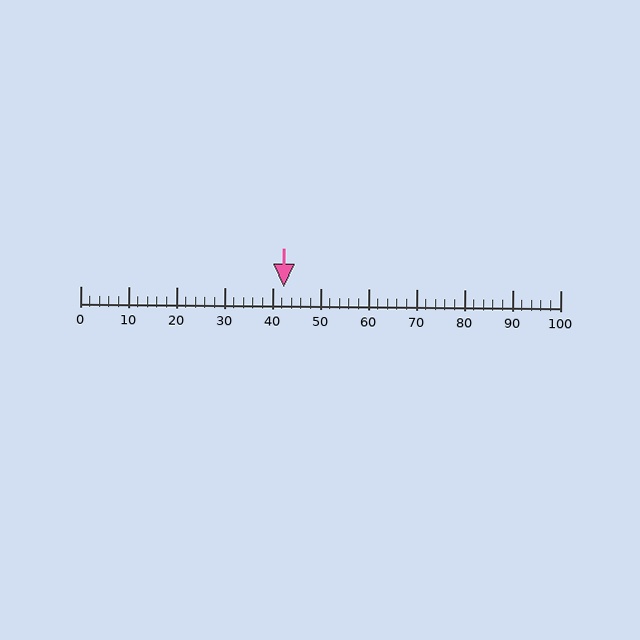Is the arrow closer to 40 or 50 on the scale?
The arrow is closer to 40.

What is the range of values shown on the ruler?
The ruler shows values from 0 to 100.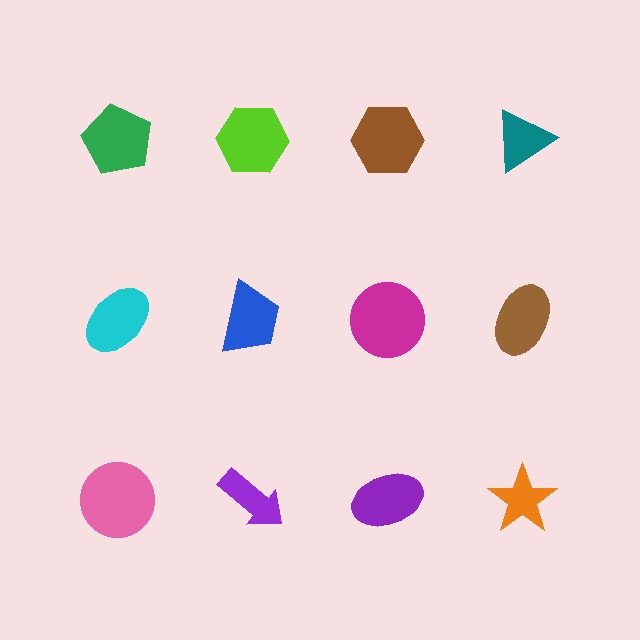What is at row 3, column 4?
An orange star.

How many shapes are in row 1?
4 shapes.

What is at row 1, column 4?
A teal triangle.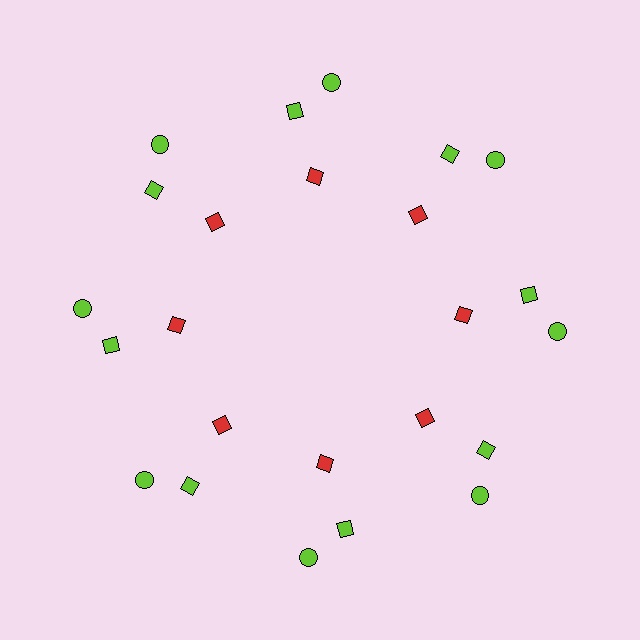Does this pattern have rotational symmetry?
Yes, this pattern has 8-fold rotational symmetry. It looks the same after rotating 45 degrees around the center.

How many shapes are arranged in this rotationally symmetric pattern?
There are 24 shapes, arranged in 8 groups of 3.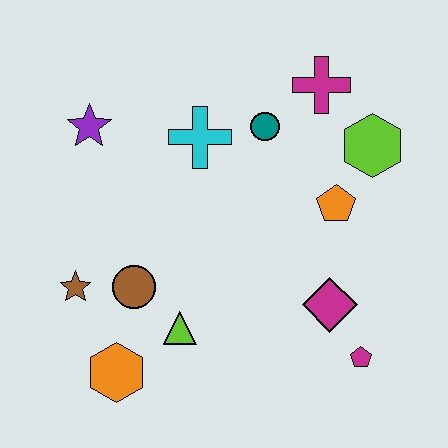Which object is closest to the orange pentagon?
The lime hexagon is closest to the orange pentagon.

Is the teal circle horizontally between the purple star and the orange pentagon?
Yes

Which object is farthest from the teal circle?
The orange hexagon is farthest from the teal circle.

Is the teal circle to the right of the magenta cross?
No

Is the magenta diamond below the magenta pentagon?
No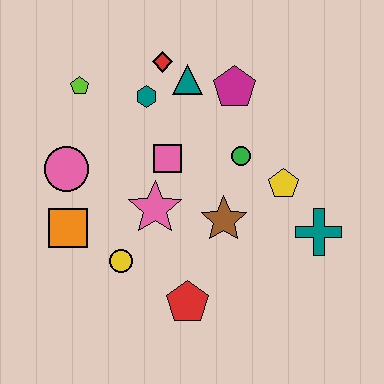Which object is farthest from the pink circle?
The teal cross is farthest from the pink circle.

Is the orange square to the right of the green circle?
No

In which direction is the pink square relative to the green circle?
The pink square is to the left of the green circle.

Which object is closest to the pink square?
The pink star is closest to the pink square.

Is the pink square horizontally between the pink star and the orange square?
No